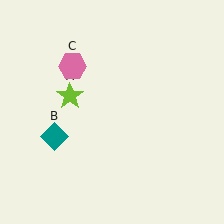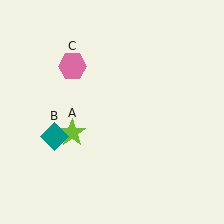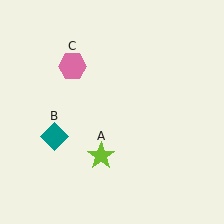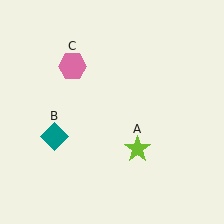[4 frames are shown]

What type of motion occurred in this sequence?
The lime star (object A) rotated counterclockwise around the center of the scene.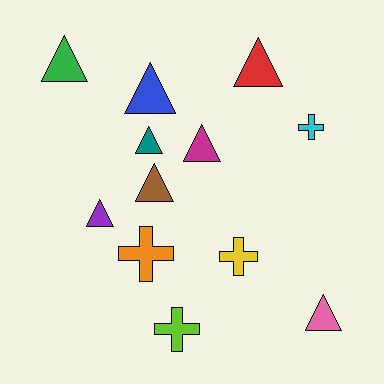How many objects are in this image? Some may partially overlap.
There are 12 objects.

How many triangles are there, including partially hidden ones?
There are 8 triangles.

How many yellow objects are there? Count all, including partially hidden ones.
There is 1 yellow object.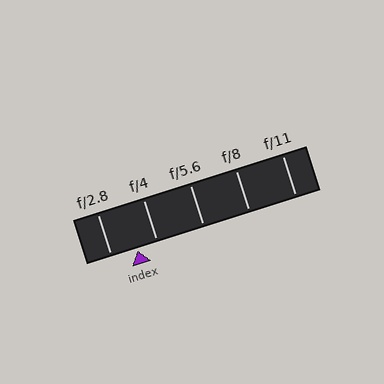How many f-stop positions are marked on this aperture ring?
There are 5 f-stop positions marked.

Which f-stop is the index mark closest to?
The index mark is closest to f/4.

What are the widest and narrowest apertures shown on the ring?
The widest aperture shown is f/2.8 and the narrowest is f/11.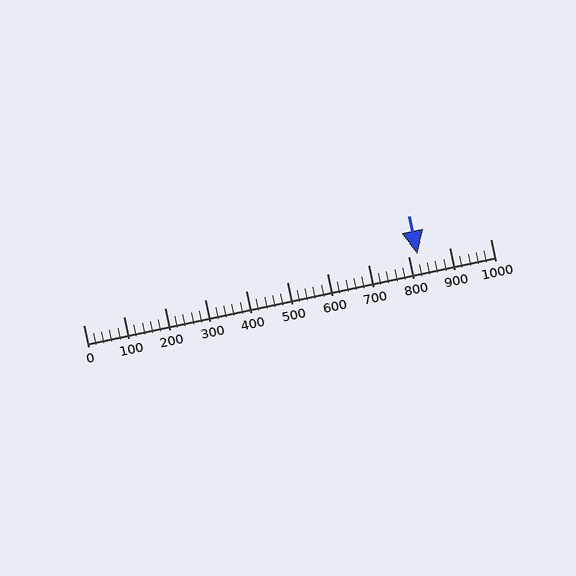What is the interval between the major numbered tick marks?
The major tick marks are spaced 100 units apart.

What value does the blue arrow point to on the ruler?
The blue arrow points to approximately 820.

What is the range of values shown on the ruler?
The ruler shows values from 0 to 1000.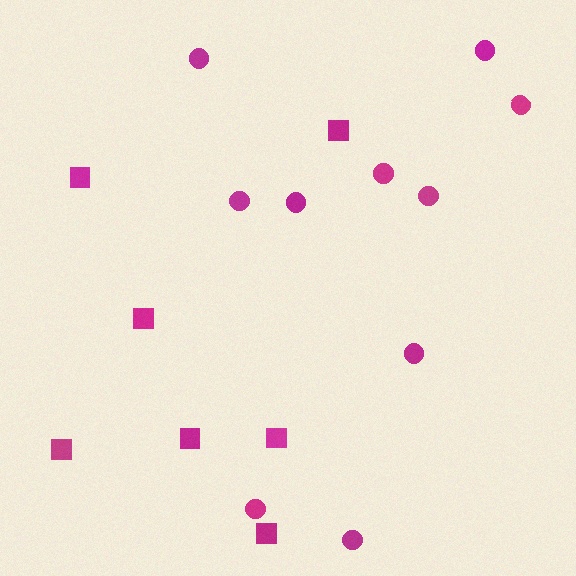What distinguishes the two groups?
There are 2 groups: one group of circles (10) and one group of squares (7).